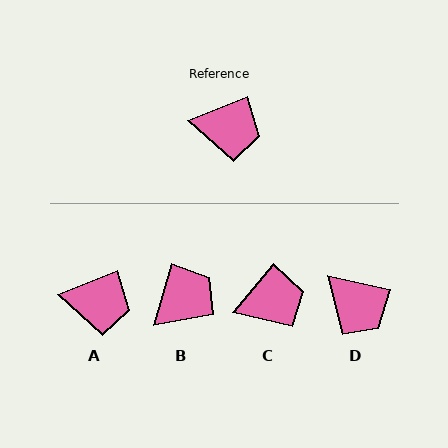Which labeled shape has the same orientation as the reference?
A.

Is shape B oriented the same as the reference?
No, it is off by about 53 degrees.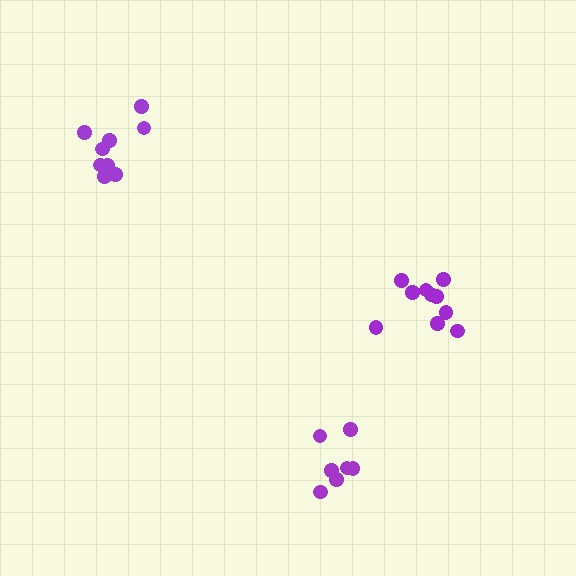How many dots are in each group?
Group 1: 7 dots, Group 2: 10 dots, Group 3: 9 dots (26 total).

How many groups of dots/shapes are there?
There are 3 groups.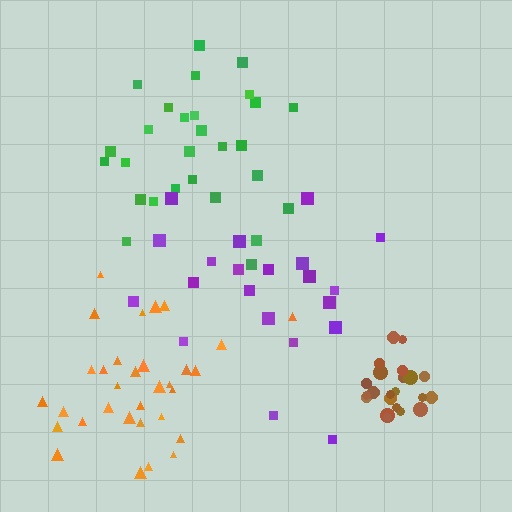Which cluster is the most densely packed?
Brown.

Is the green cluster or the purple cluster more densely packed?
Green.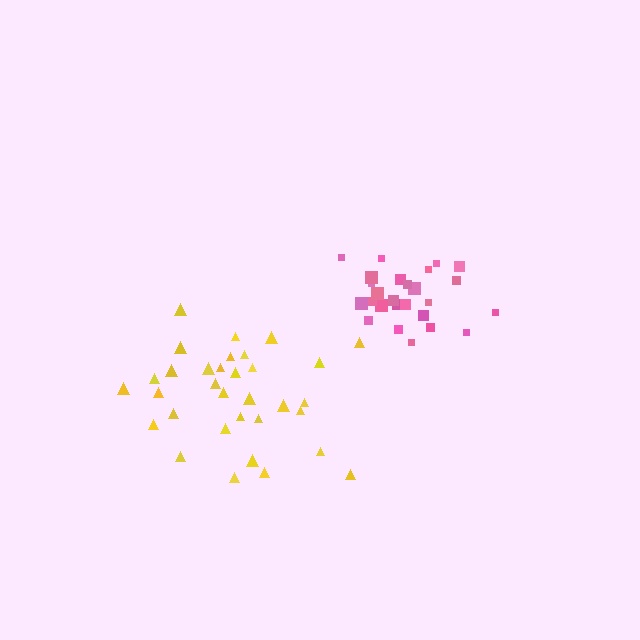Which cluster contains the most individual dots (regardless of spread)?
Yellow (33).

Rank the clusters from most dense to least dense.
pink, yellow.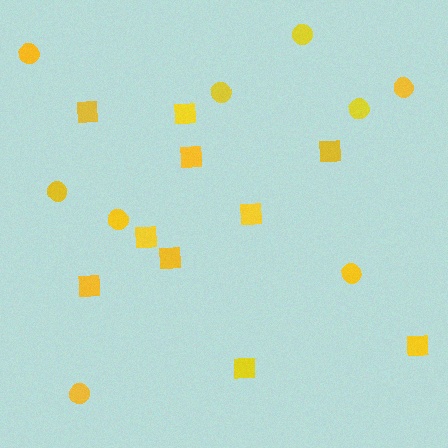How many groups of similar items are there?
There are 2 groups: one group of circles (9) and one group of squares (10).